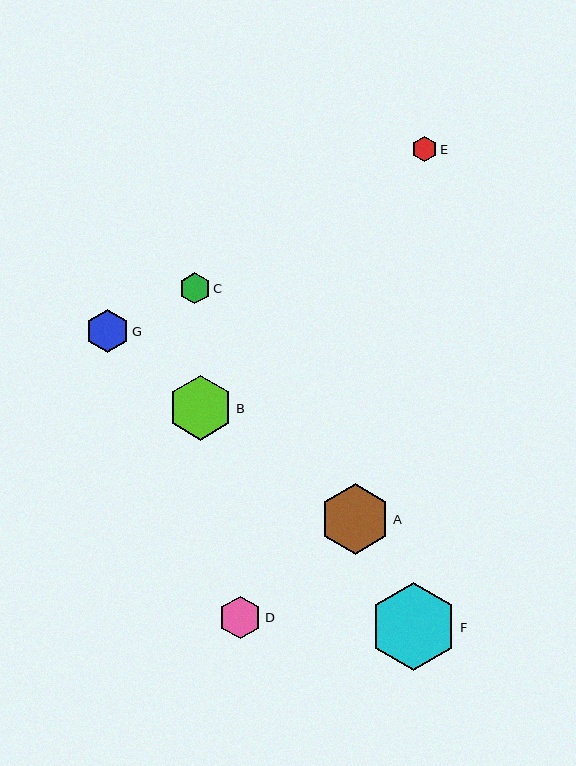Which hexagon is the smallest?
Hexagon E is the smallest with a size of approximately 25 pixels.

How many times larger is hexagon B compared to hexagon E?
Hexagon B is approximately 2.6 times the size of hexagon E.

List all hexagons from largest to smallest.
From largest to smallest: F, A, B, G, D, C, E.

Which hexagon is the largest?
Hexagon F is the largest with a size of approximately 88 pixels.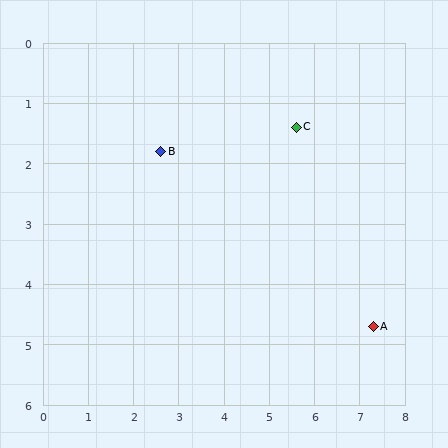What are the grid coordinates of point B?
Point B is at approximately (2.6, 1.8).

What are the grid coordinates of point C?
Point C is at approximately (5.6, 1.4).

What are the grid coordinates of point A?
Point A is at approximately (7.3, 4.7).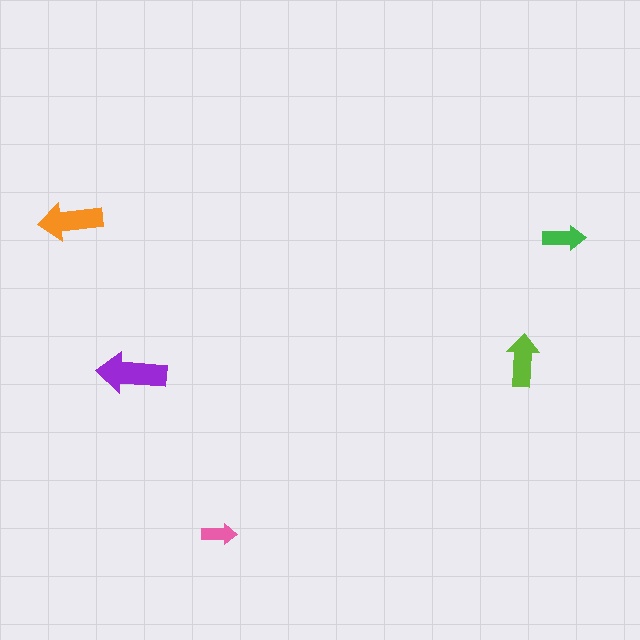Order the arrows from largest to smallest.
the purple one, the orange one, the lime one, the green one, the pink one.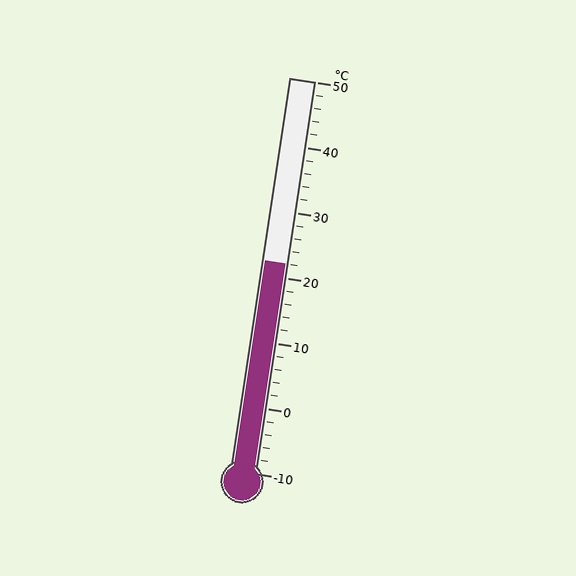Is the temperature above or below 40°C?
The temperature is below 40°C.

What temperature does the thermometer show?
The thermometer shows approximately 22°C.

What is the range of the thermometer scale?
The thermometer scale ranges from -10°C to 50°C.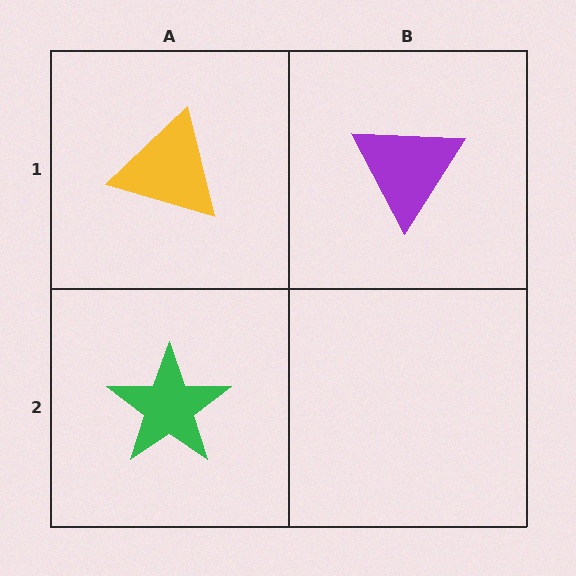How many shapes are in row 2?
1 shape.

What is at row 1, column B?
A purple triangle.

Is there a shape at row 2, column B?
No, that cell is empty.